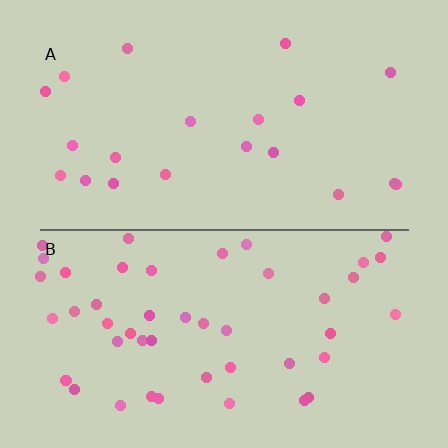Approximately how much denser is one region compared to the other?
Approximately 2.4× — region B over region A.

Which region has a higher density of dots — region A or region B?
B (the bottom).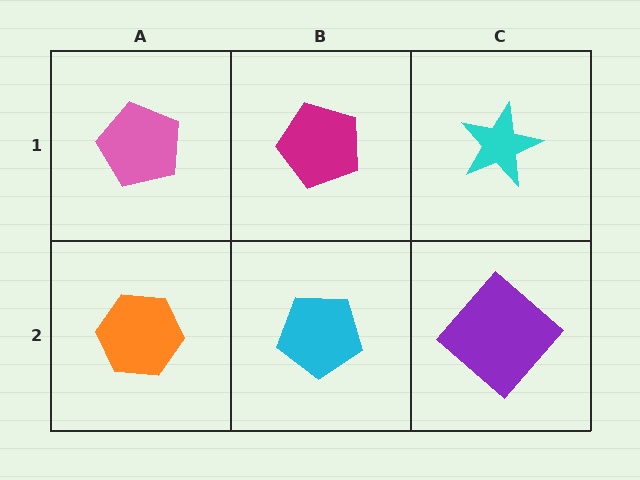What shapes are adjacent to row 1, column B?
A cyan pentagon (row 2, column B), a pink pentagon (row 1, column A), a cyan star (row 1, column C).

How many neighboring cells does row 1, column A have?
2.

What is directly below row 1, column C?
A purple diamond.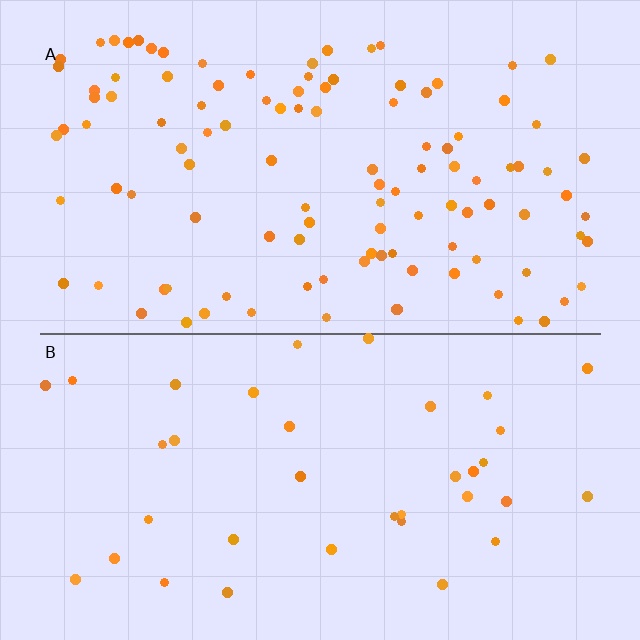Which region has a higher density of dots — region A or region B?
A (the top).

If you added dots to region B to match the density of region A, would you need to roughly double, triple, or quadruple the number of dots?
Approximately triple.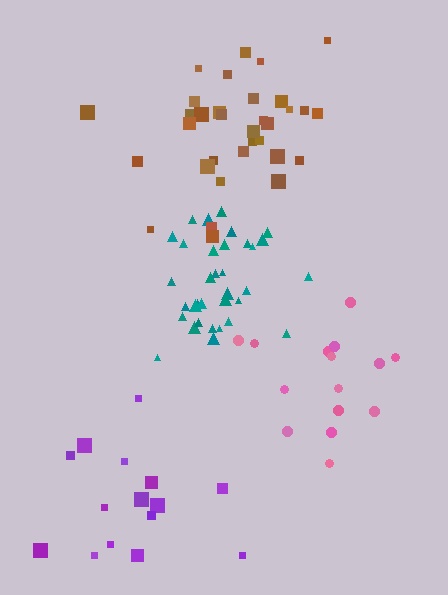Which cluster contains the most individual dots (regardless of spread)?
Teal (34).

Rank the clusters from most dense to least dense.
teal, brown, pink, purple.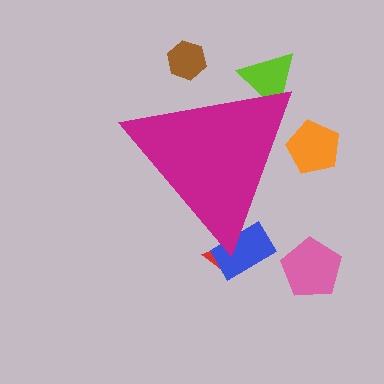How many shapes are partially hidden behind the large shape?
5 shapes are partially hidden.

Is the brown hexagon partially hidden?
Yes, the brown hexagon is partially hidden behind the magenta triangle.